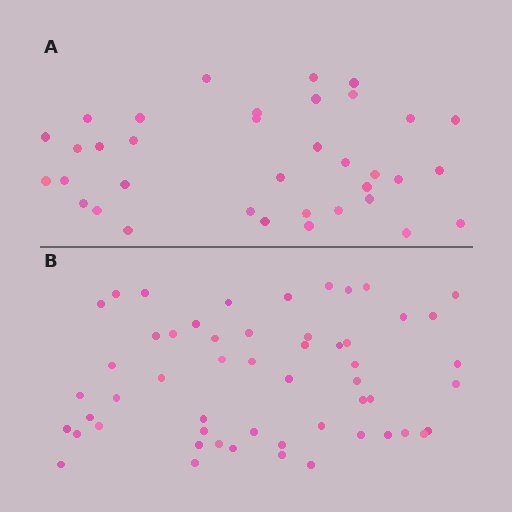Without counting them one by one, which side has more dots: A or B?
Region B (the bottom region) has more dots.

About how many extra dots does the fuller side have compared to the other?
Region B has approximately 20 more dots than region A.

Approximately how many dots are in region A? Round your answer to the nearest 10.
About 40 dots. (The exact count is 36, which rounds to 40.)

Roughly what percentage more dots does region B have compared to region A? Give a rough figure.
About 50% more.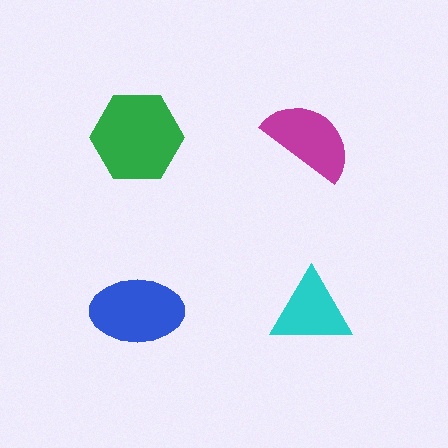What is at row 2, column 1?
A blue ellipse.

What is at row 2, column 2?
A cyan triangle.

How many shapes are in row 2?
2 shapes.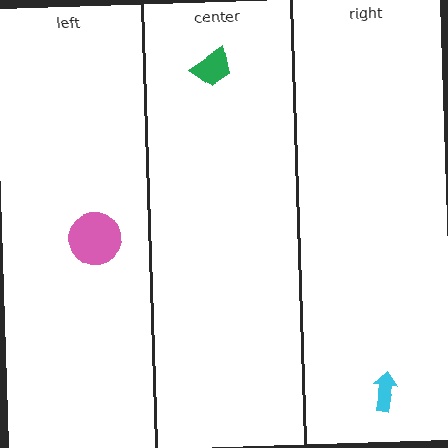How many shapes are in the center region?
1.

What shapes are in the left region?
The pink circle.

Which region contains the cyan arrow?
The right region.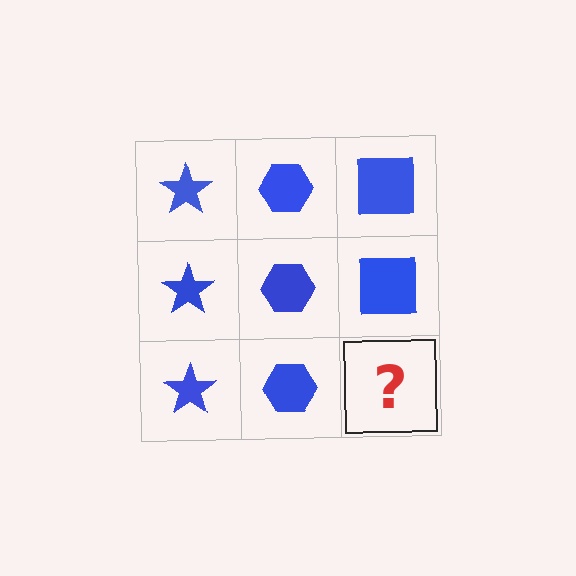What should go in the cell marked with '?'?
The missing cell should contain a blue square.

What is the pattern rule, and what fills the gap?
The rule is that each column has a consistent shape. The gap should be filled with a blue square.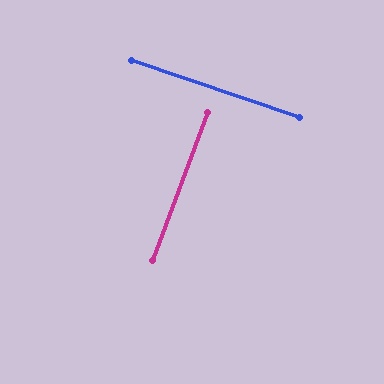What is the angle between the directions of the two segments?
Approximately 89 degrees.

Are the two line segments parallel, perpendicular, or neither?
Perpendicular — they meet at approximately 89°.